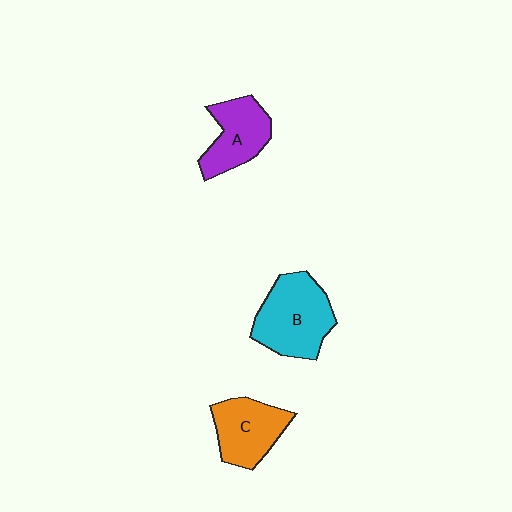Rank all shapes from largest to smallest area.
From largest to smallest: B (cyan), C (orange), A (purple).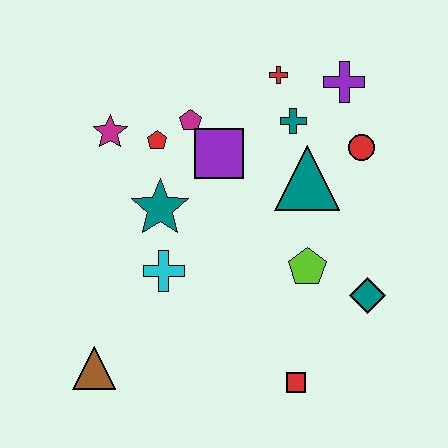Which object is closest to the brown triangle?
The cyan cross is closest to the brown triangle.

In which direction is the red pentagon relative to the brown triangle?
The red pentagon is above the brown triangle.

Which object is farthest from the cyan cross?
The purple cross is farthest from the cyan cross.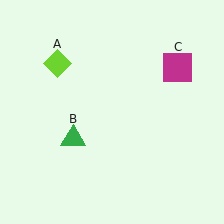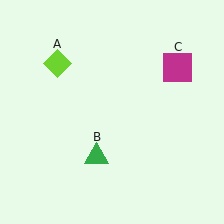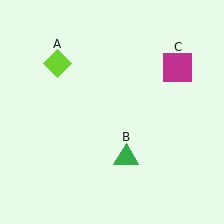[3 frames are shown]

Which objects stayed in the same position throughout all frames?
Lime diamond (object A) and magenta square (object C) remained stationary.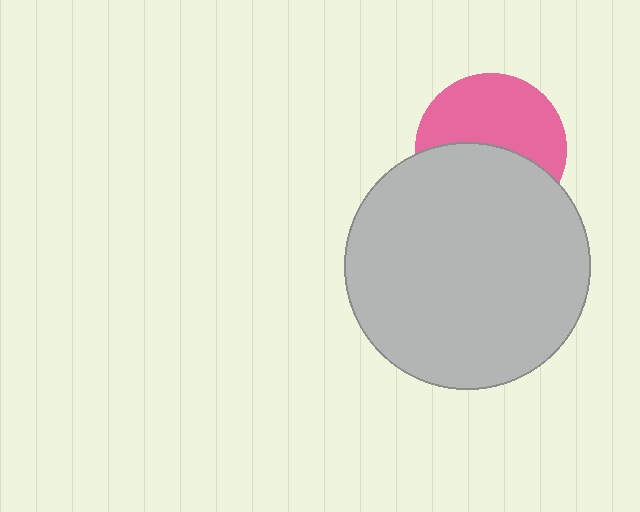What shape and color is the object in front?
The object in front is a light gray circle.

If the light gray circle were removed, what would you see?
You would see the complete pink circle.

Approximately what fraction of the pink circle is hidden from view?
Roughly 48% of the pink circle is hidden behind the light gray circle.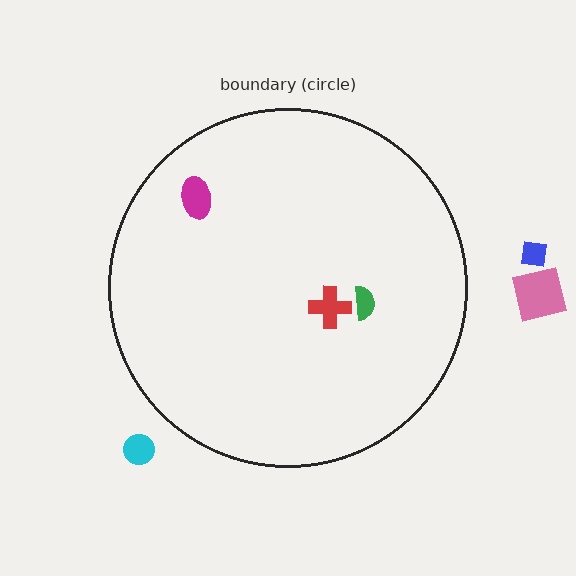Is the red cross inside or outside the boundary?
Inside.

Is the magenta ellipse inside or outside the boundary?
Inside.